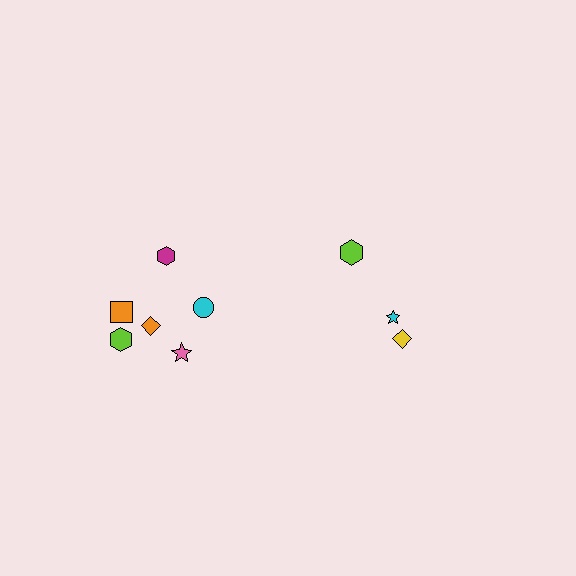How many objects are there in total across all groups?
There are 9 objects.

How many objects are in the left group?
There are 6 objects.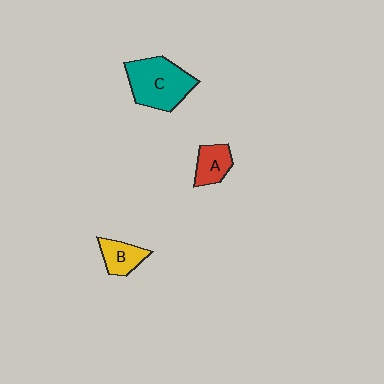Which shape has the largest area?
Shape C (teal).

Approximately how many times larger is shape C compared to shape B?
Approximately 2.1 times.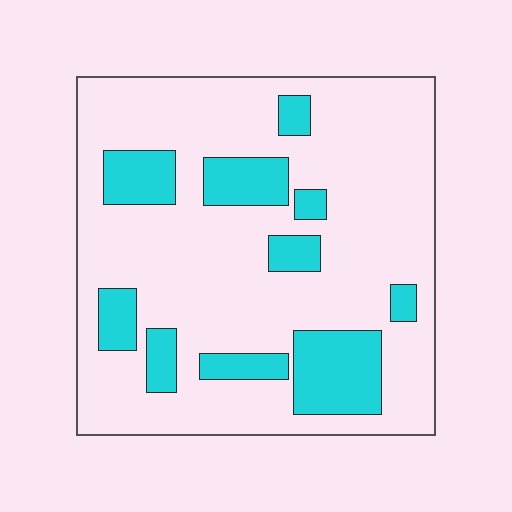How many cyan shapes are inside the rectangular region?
10.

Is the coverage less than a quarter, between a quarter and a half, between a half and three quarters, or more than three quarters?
Less than a quarter.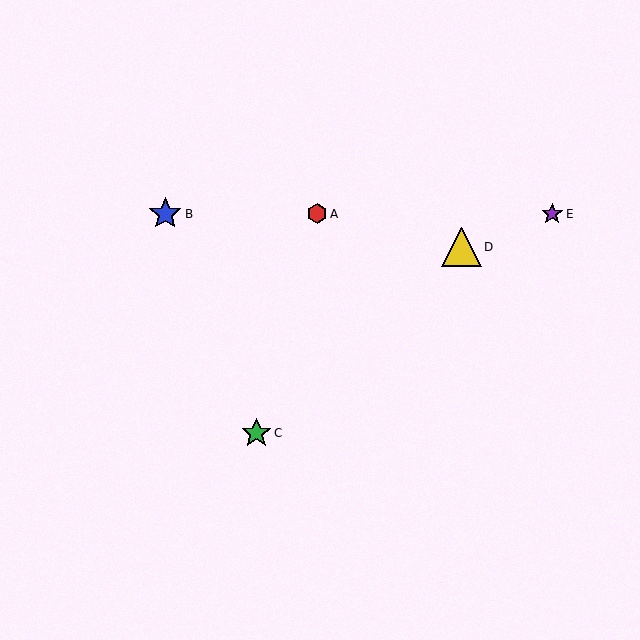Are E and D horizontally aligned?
No, E is at y≈214 and D is at y≈247.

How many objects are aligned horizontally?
3 objects (A, B, E) are aligned horizontally.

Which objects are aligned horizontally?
Objects A, B, E are aligned horizontally.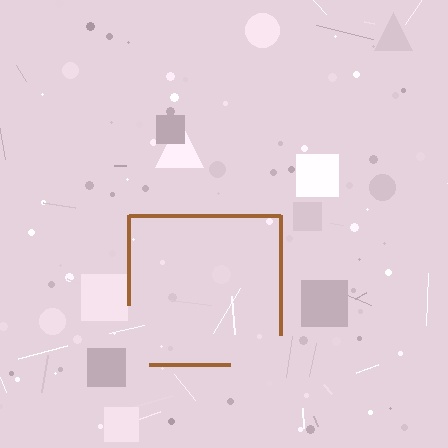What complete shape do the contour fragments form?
The contour fragments form a square.